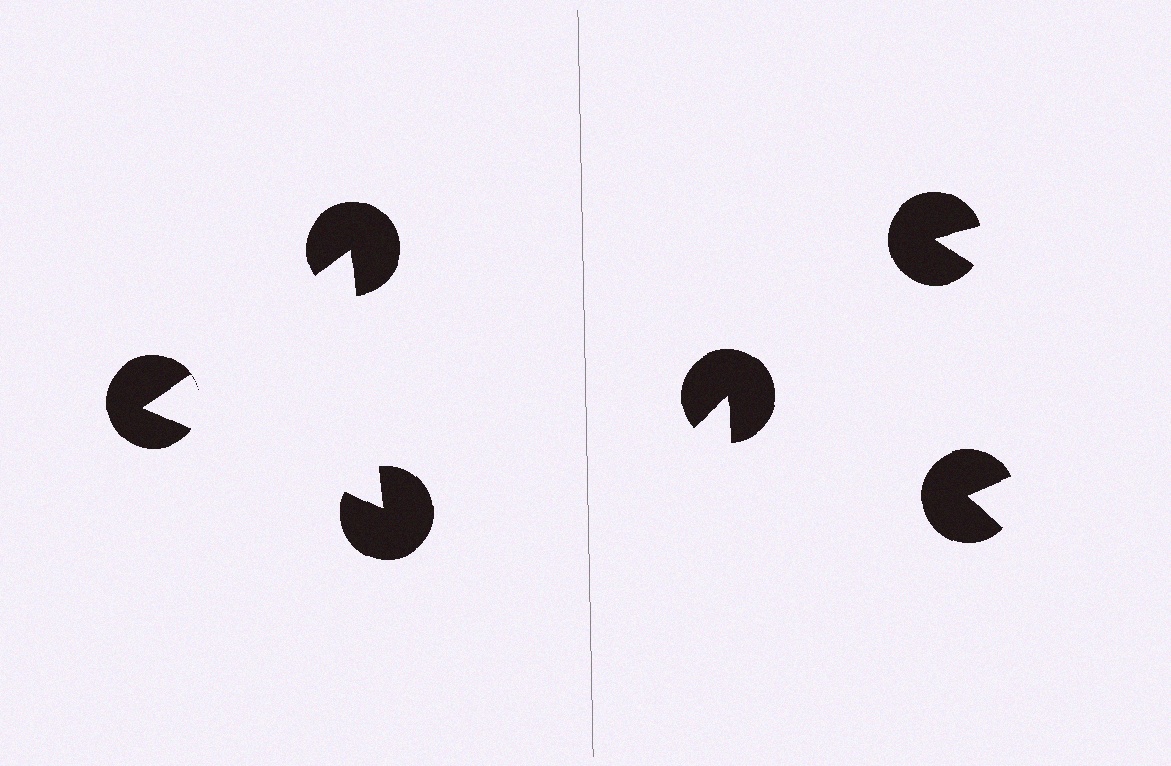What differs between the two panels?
The pac-man discs are positioned identically on both sides; only the wedge orientations differ. On the left they align to a triangle; on the right they are misaligned.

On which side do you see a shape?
An illusory triangle appears on the left side. On the right side the wedge cuts are rotated, so no coherent shape forms.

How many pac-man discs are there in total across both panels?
6 — 3 on each side.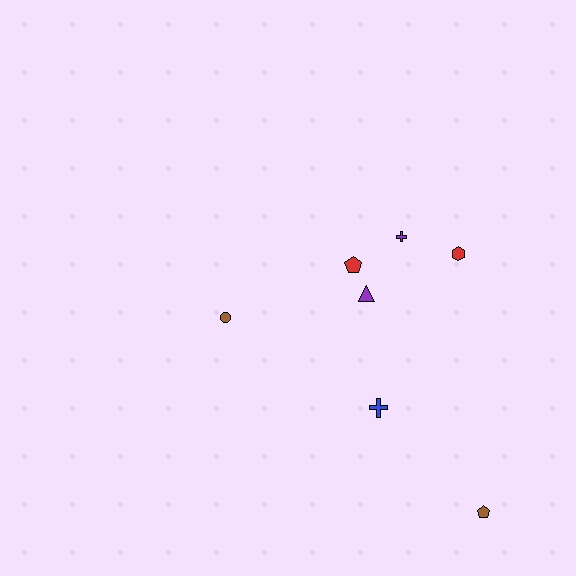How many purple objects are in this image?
There are 2 purple objects.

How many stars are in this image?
There are no stars.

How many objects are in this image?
There are 7 objects.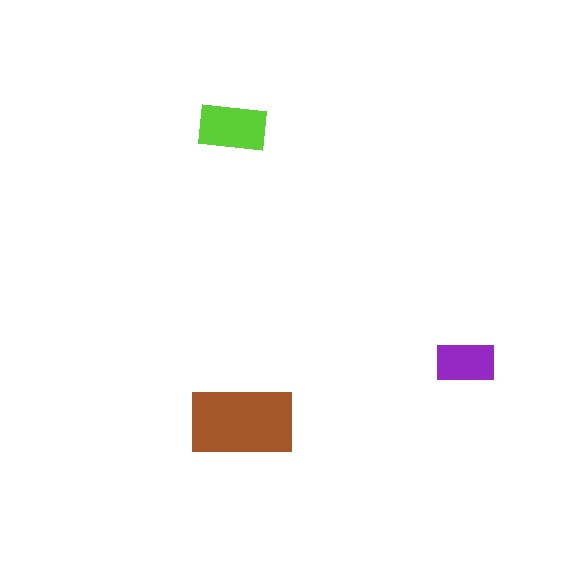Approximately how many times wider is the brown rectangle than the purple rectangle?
About 1.5 times wider.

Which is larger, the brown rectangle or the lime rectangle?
The brown one.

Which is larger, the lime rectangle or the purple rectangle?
The lime one.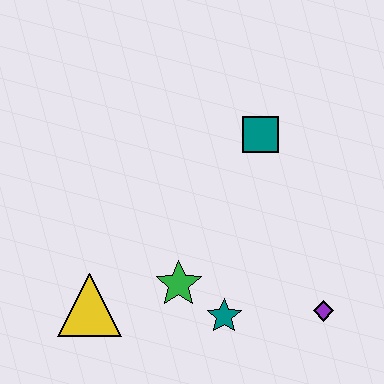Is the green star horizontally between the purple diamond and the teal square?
No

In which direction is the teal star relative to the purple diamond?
The teal star is to the left of the purple diamond.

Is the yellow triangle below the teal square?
Yes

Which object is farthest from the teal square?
The yellow triangle is farthest from the teal square.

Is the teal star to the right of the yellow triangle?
Yes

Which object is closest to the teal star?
The green star is closest to the teal star.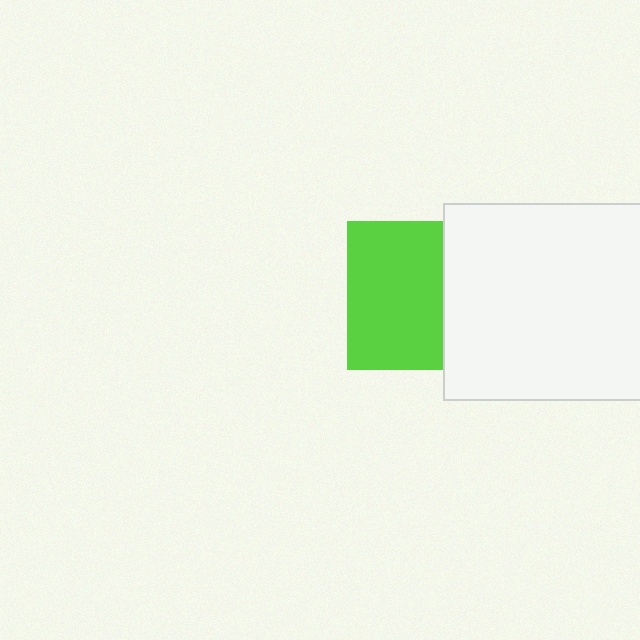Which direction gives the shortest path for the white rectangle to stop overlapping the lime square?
Moving right gives the shortest separation.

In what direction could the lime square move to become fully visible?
The lime square could move left. That would shift it out from behind the white rectangle entirely.